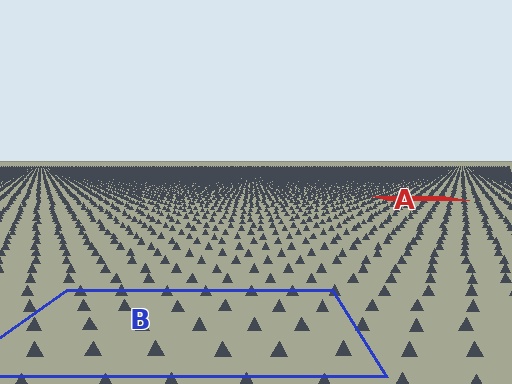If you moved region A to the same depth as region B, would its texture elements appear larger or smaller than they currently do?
They would appear larger. At a closer depth, the same texture elements are projected at a bigger on-screen size.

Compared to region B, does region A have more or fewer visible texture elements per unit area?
Region A has more texture elements per unit area — they are packed more densely because it is farther away.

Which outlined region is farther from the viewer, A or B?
Region A is farther from the viewer — the texture elements inside it appear smaller and more densely packed.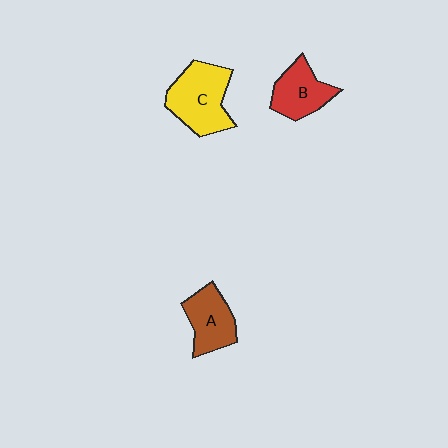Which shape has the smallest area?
Shape B (red).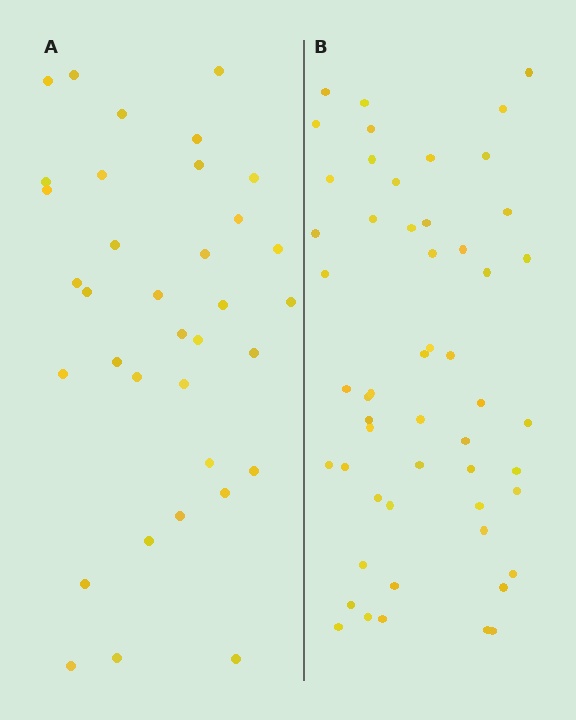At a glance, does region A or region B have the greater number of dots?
Region B (the right region) has more dots.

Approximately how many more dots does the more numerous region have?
Region B has approximately 20 more dots than region A.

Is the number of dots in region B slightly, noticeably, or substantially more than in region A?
Region B has substantially more. The ratio is roughly 1.5 to 1.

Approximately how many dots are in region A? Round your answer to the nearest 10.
About 40 dots. (The exact count is 35, which rounds to 40.)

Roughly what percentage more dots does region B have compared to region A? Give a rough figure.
About 50% more.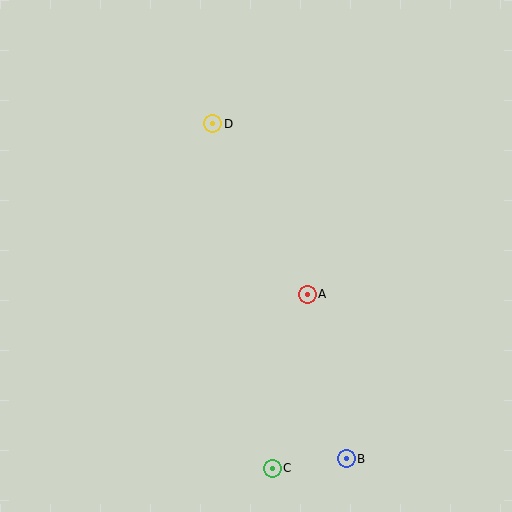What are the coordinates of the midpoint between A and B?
The midpoint between A and B is at (327, 377).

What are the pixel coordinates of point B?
Point B is at (346, 459).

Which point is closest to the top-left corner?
Point D is closest to the top-left corner.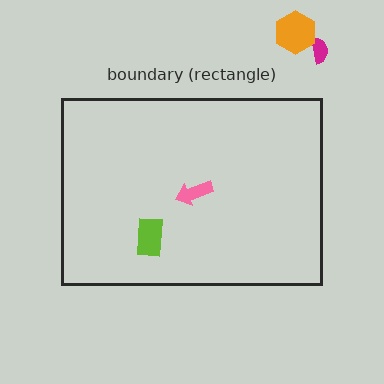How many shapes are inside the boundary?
2 inside, 2 outside.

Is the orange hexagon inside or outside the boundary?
Outside.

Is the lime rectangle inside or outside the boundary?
Inside.